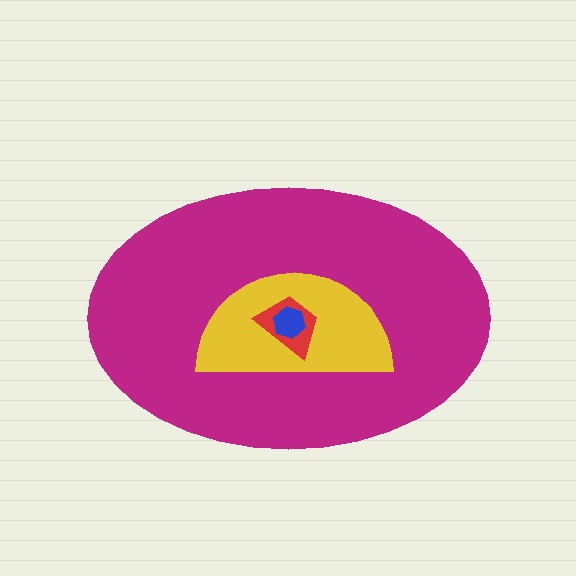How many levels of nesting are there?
4.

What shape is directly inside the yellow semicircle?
The red trapezoid.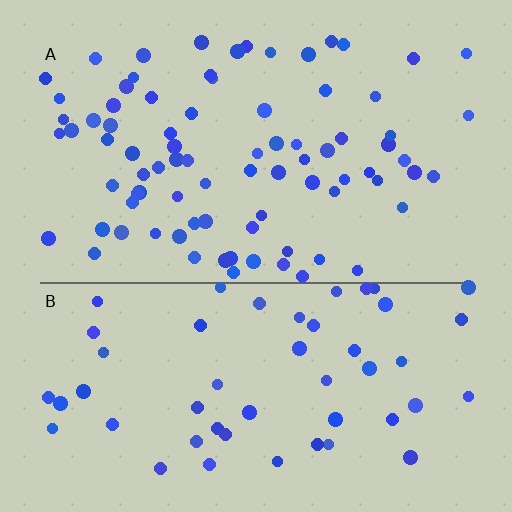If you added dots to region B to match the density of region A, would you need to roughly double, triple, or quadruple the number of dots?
Approximately double.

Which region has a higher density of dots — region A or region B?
A (the top).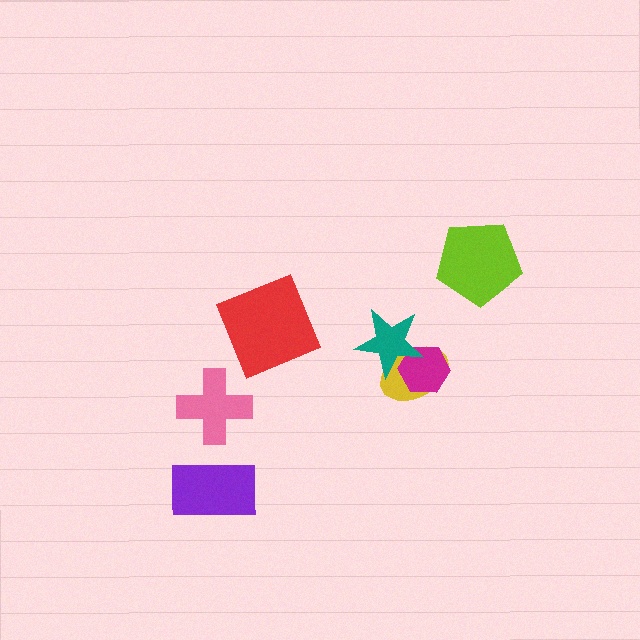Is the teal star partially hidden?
No, no other shape covers it.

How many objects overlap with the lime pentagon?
0 objects overlap with the lime pentagon.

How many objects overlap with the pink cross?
0 objects overlap with the pink cross.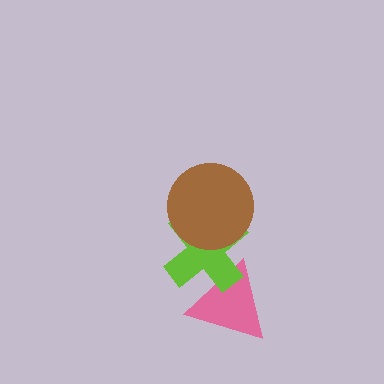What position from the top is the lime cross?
The lime cross is 2nd from the top.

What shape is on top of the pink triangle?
The lime cross is on top of the pink triangle.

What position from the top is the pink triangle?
The pink triangle is 3rd from the top.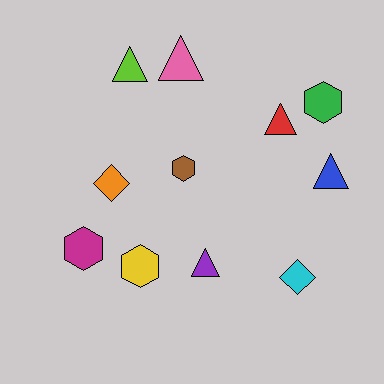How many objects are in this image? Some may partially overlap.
There are 11 objects.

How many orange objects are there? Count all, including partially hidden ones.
There is 1 orange object.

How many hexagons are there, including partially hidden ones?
There are 4 hexagons.